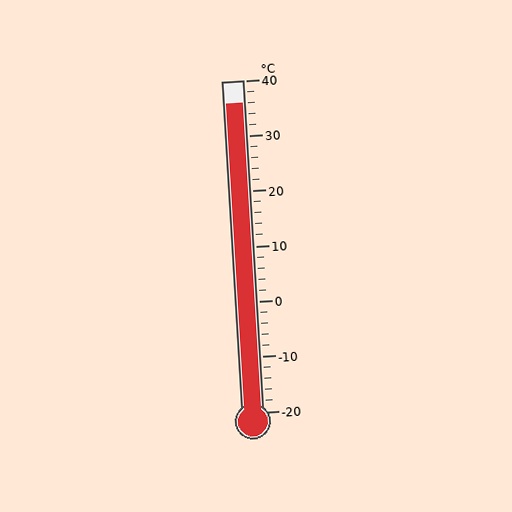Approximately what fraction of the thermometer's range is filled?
The thermometer is filled to approximately 95% of its range.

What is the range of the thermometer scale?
The thermometer scale ranges from -20°C to 40°C.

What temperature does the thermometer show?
The thermometer shows approximately 36°C.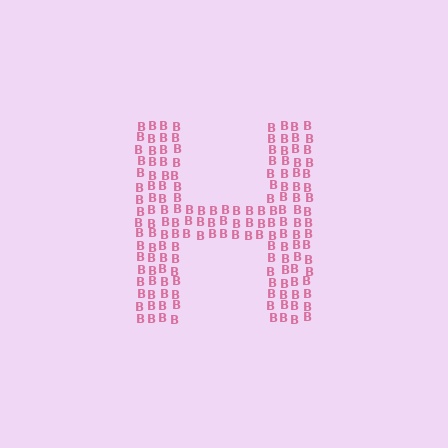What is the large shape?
The large shape is the letter H.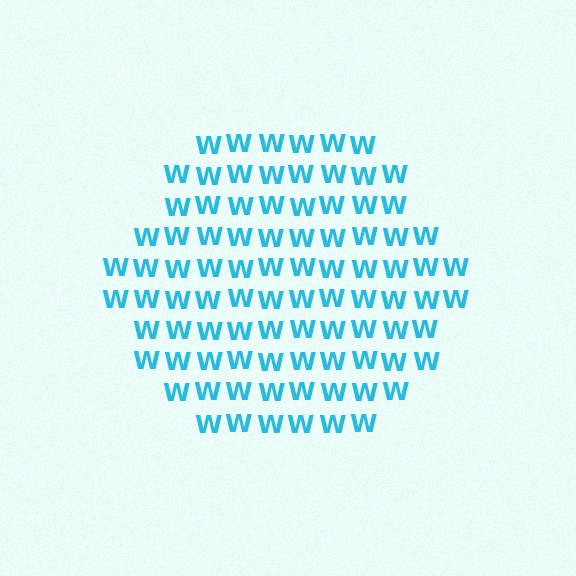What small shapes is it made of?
It is made of small letter W's.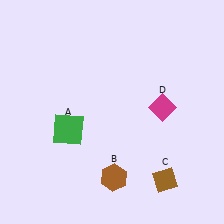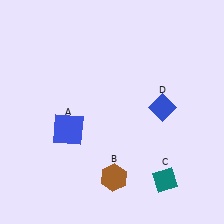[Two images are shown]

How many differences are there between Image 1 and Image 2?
There are 3 differences between the two images.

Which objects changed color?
A changed from green to blue. C changed from brown to teal. D changed from magenta to blue.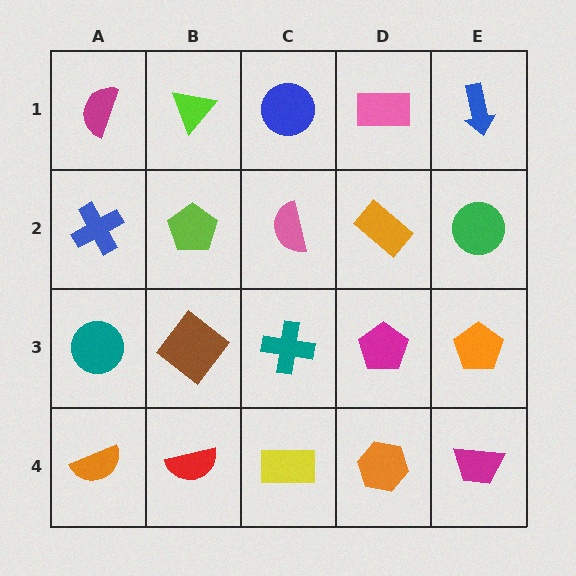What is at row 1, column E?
A blue arrow.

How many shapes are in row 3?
5 shapes.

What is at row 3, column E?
An orange pentagon.